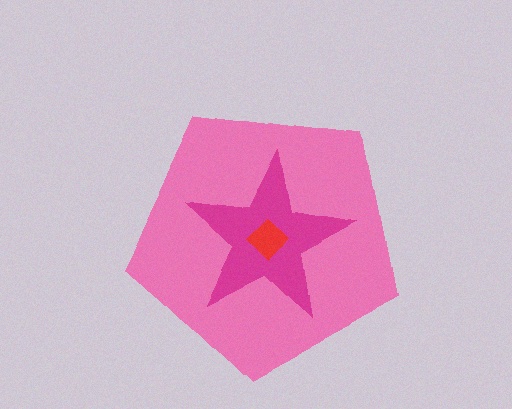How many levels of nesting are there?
3.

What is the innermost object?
The red diamond.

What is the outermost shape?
The pink pentagon.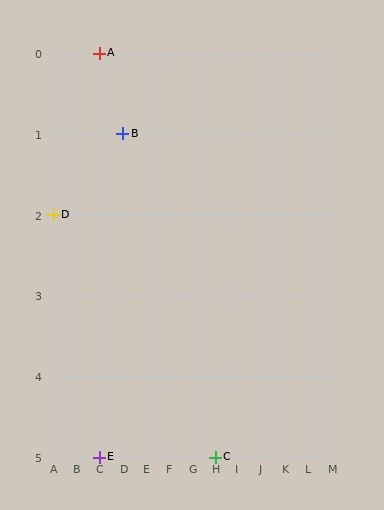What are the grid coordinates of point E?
Point E is at grid coordinates (C, 5).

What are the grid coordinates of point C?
Point C is at grid coordinates (H, 5).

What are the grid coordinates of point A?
Point A is at grid coordinates (C, 0).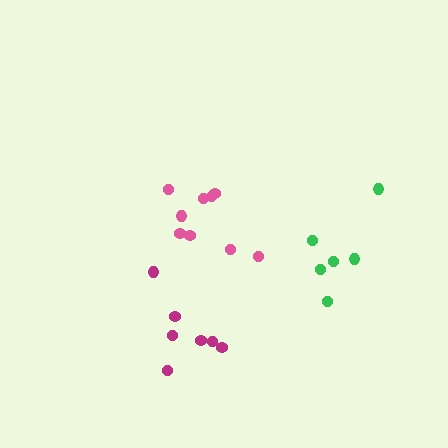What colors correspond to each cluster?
The clusters are colored: magenta, pink, green.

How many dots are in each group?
Group 1: 7 dots, Group 2: 9 dots, Group 3: 6 dots (22 total).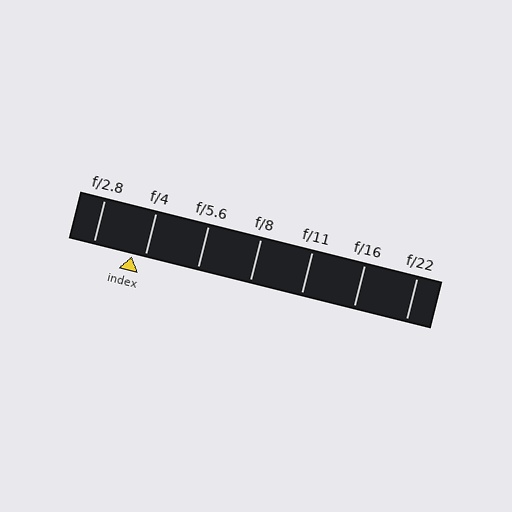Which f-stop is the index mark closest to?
The index mark is closest to f/4.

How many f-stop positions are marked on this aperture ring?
There are 7 f-stop positions marked.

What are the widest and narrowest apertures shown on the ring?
The widest aperture shown is f/2.8 and the narrowest is f/22.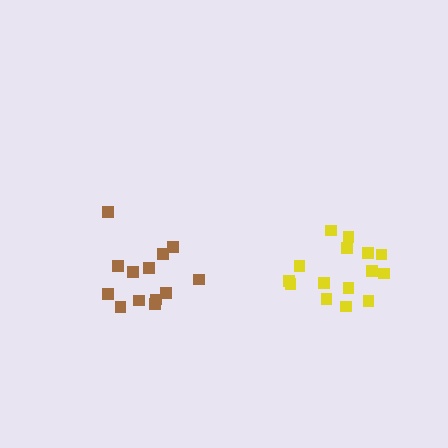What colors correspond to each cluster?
The clusters are colored: brown, yellow.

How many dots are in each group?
Group 1: 13 dots, Group 2: 15 dots (28 total).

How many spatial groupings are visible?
There are 2 spatial groupings.